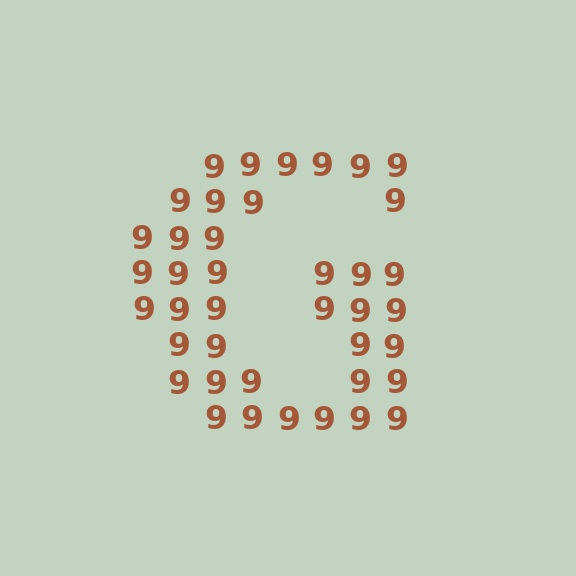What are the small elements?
The small elements are digit 9's.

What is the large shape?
The large shape is the letter G.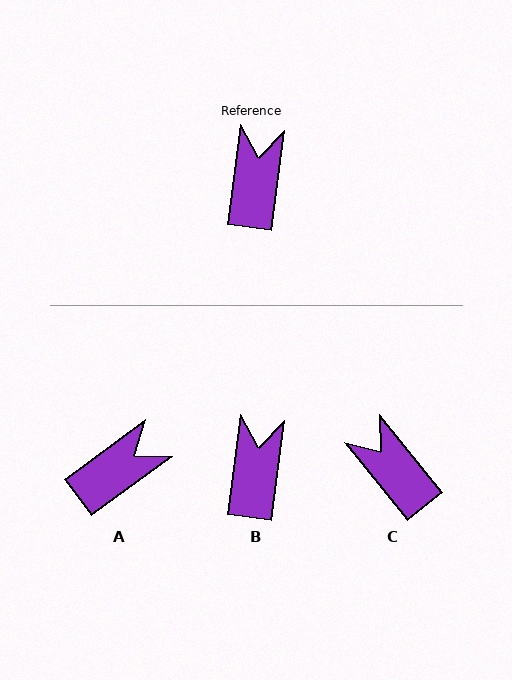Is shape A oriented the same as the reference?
No, it is off by about 46 degrees.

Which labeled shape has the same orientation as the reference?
B.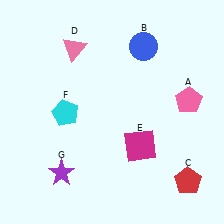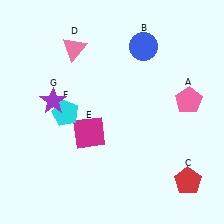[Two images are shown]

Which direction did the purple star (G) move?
The purple star (G) moved up.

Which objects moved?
The objects that moved are: the magenta square (E), the purple star (G).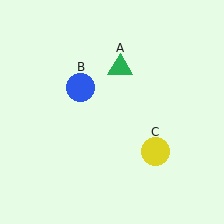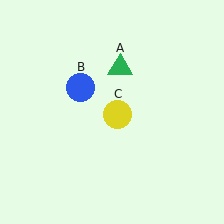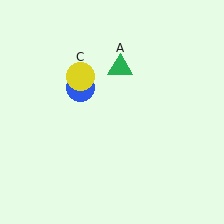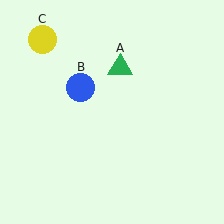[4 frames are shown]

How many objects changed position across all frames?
1 object changed position: yellow circle (object C).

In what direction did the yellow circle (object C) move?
The yellow circle (object C) moved up and to the left.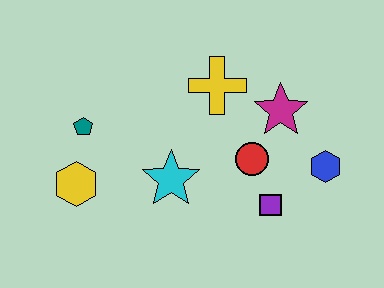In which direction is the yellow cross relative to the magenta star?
The yellow cross is to the left of the magenta star.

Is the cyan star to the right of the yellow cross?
No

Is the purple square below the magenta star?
Yes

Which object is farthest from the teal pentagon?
The blue hexagon is farthest from the teal pentagon.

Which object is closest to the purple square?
The red circle is closest to the purple square.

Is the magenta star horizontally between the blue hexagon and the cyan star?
Yes